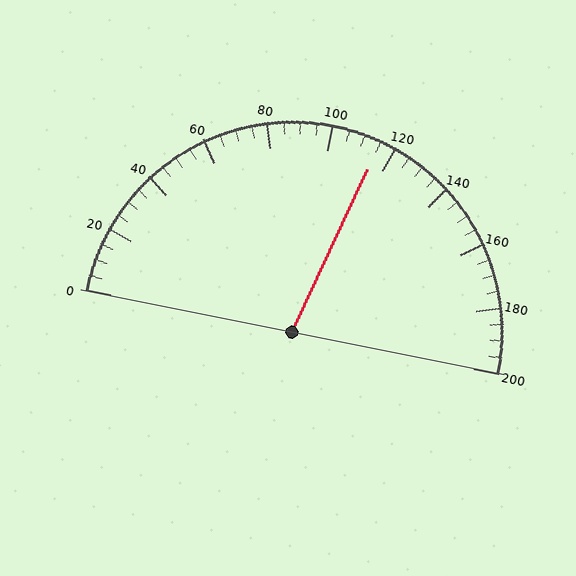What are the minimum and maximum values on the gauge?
The gauge ranges from 0 to 200.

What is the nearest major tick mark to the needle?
The nearest major tick mark is 120.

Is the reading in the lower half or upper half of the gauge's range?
The reading is in the upper half of the range (0 to 200).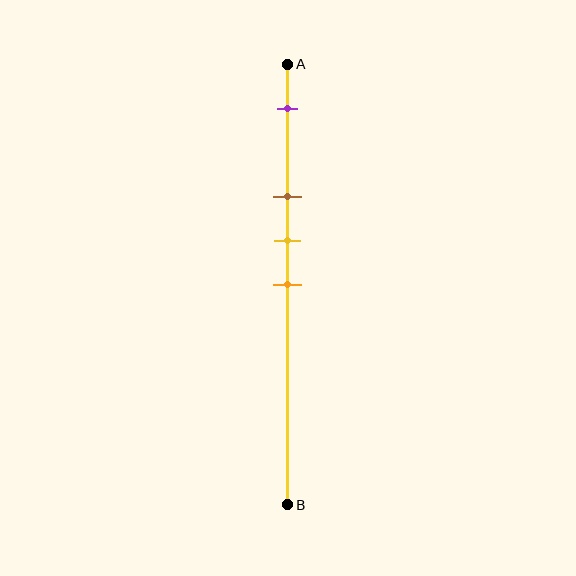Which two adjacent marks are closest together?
The yellow and orange marks are the closest adjacent pair.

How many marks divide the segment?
There are 4 marks dividing the segment.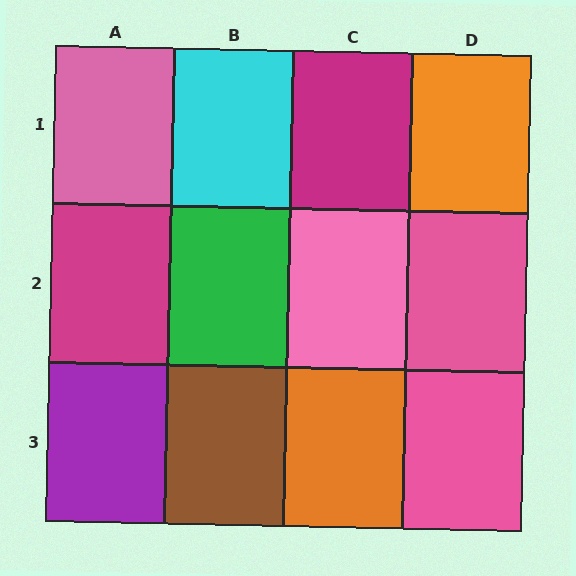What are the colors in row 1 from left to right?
Pink, cyan, magenta, orange.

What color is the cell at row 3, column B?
Brown.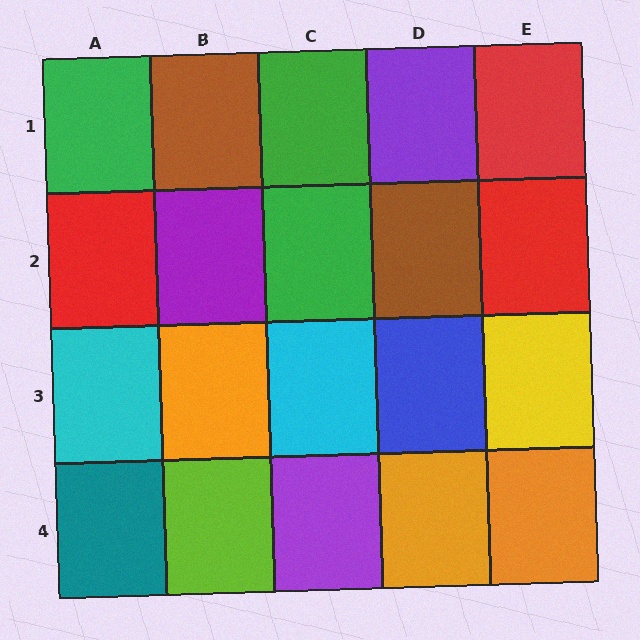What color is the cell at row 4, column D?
Orange.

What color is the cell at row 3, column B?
Orange.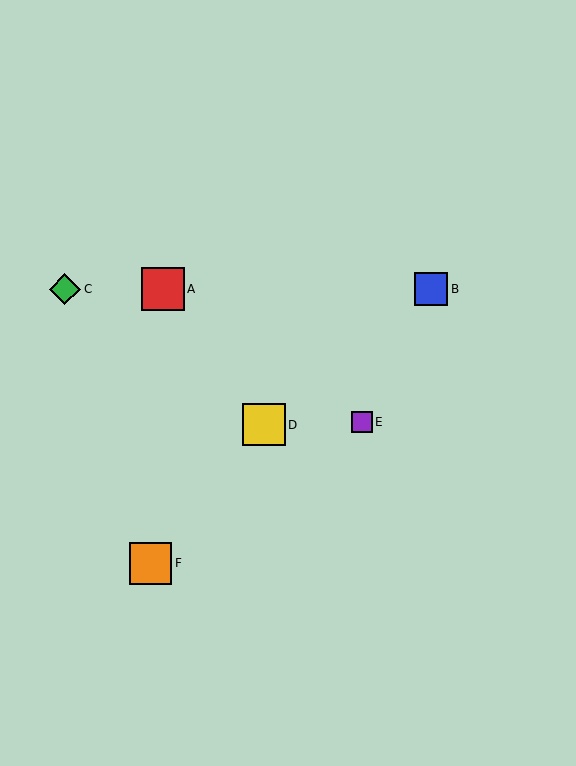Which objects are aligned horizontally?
Objects A, B, C are aligned horizontally.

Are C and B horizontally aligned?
Yes, both are at y≈289.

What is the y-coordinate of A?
Object A is at y≈289.